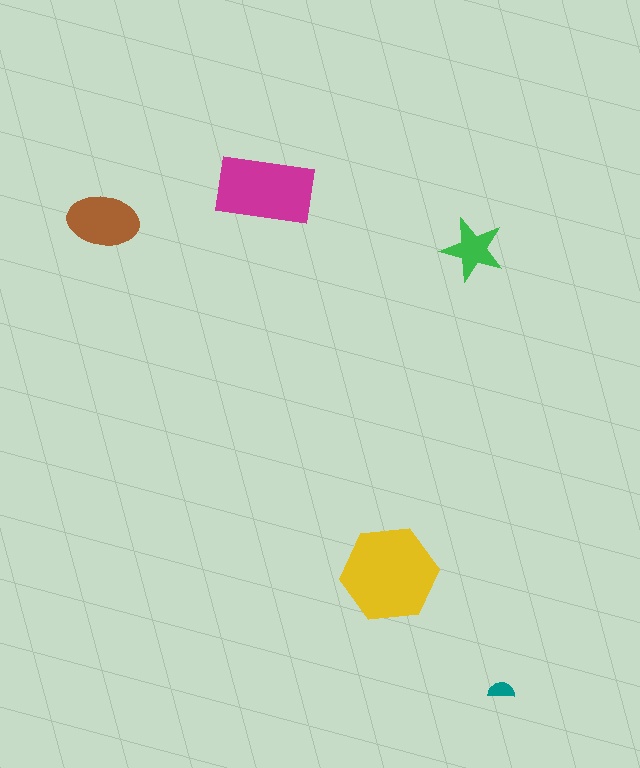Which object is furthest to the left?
The brown ellipse is leftmost.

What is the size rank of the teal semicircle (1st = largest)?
5th.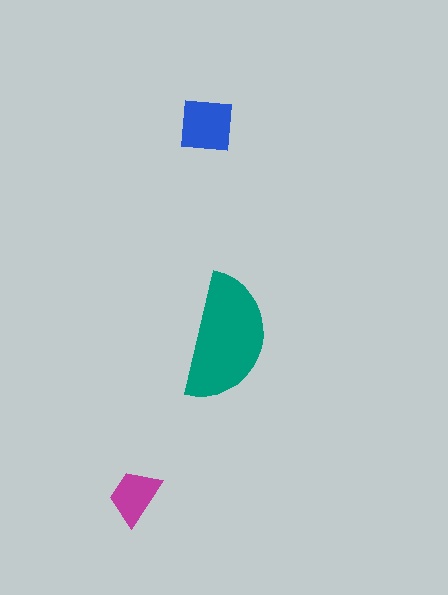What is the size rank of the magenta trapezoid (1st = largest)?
3rd.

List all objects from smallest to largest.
The magenta trapezoid, the blue square, the teal semicircle.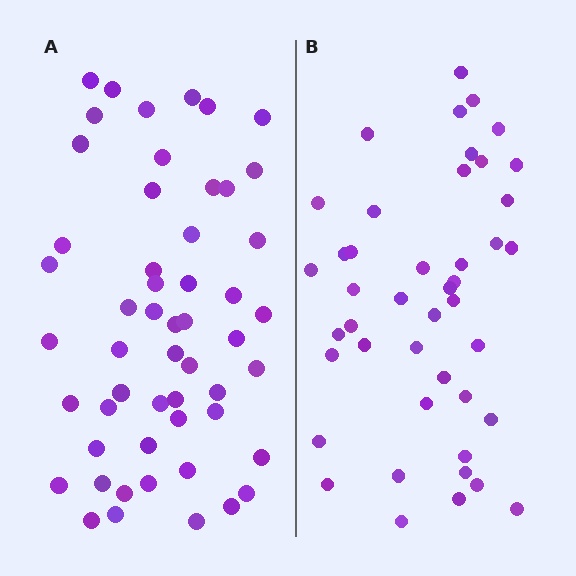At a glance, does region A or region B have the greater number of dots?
Region A (the left region) has more dots.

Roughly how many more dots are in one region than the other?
Region A has roughly 8 or so more dots than region B.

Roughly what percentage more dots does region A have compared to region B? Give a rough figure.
About 20% more.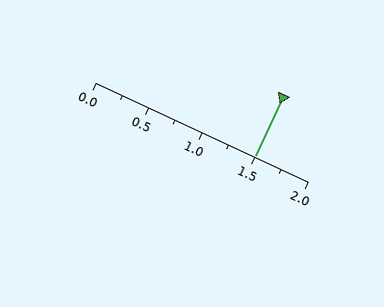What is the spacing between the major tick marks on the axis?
The major ticks are spaced 0.5 apart.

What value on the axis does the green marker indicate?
The marker indicates approximately 1.5.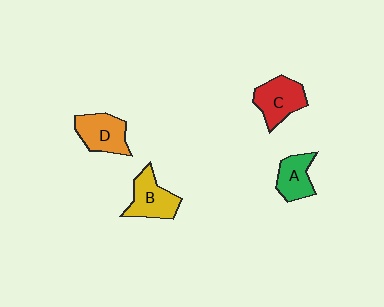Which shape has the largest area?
Shape C (red).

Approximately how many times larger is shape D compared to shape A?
Approximately 1.2 times.